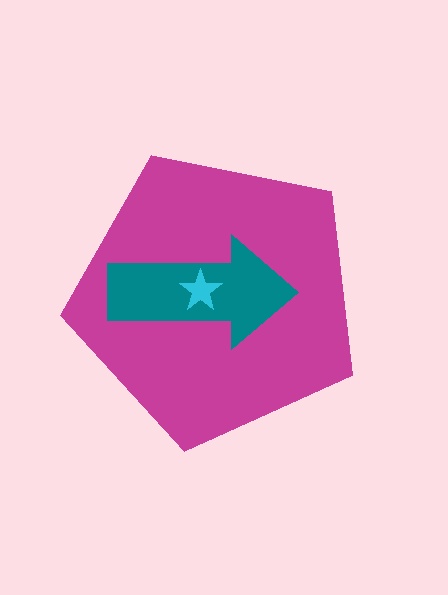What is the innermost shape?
The cyan star.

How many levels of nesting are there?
3.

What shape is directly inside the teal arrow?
The cyan star.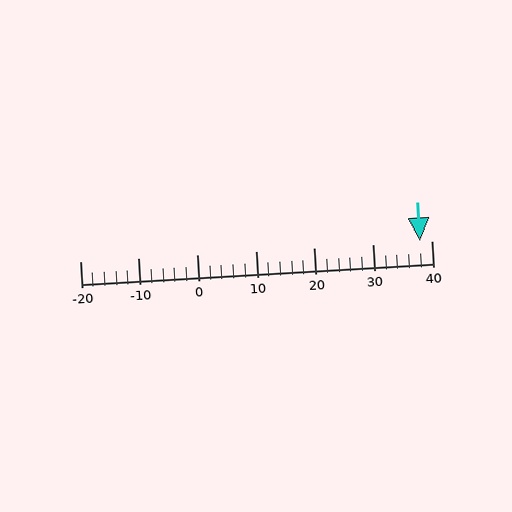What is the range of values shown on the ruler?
The ruler shows values from -20 to 40.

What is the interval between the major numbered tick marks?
The major tick marks are spaced 10 units apart.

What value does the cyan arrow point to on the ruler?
The cyan arrow points to approximately 38.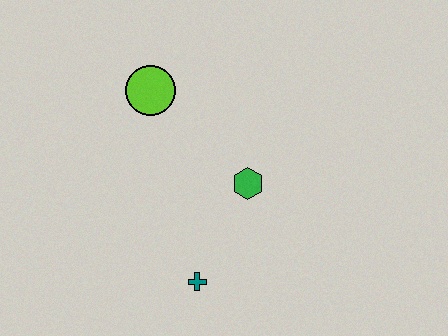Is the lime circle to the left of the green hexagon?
Yes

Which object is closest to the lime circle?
The green hexagon is closest to the lime circle.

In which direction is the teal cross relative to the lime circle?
The teal cross is below the lime circle.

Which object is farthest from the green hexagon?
The lime circle is farthest from the green hexagon.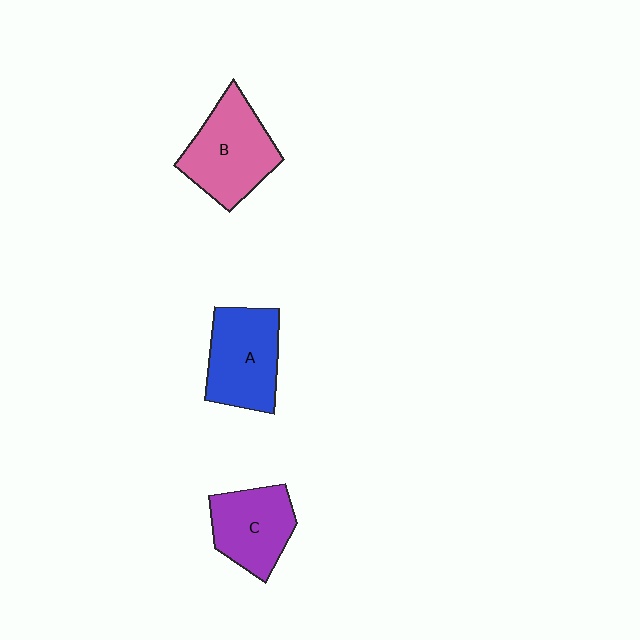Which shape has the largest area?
Shape B (pink).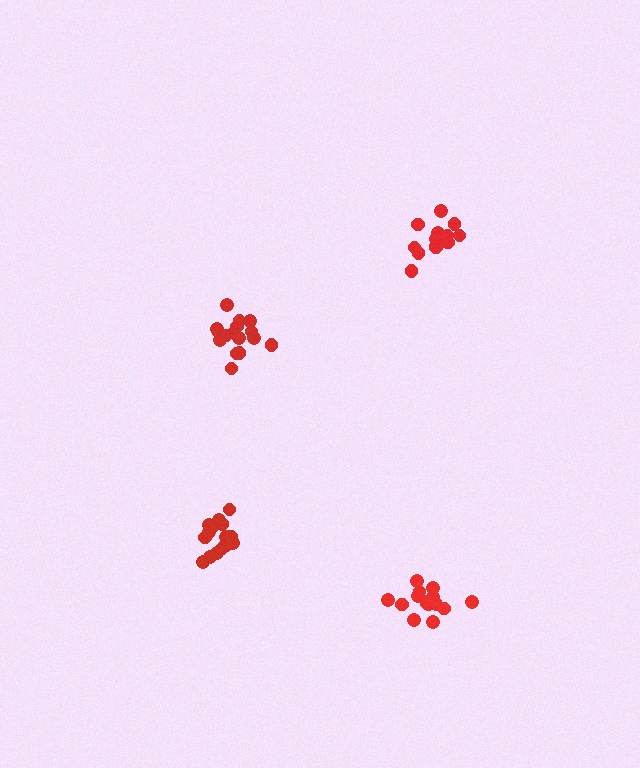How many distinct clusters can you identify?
There are 4 distinct clusters.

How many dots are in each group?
Group 1: 15 dots, Group 2: 15 dots, Group 3: 16 dots, Group 4: 16 dots (62 total).